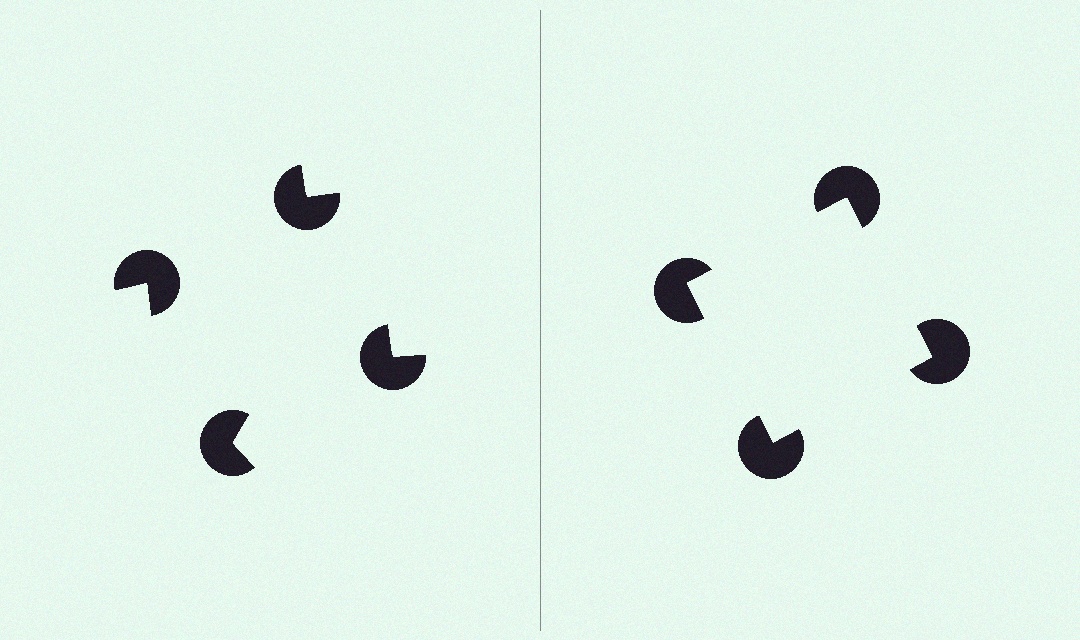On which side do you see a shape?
An illusory square appears on the right side. On the left side the wedge cuts are rotated, so no coherent shape forms.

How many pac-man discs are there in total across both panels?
8 — 4 on each side.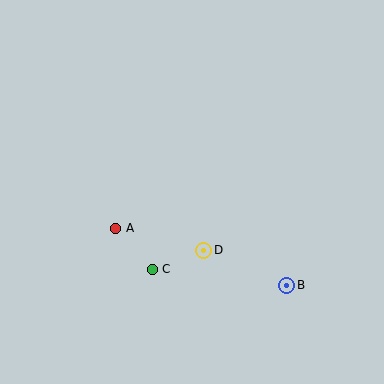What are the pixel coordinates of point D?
Point D is at (204, 250).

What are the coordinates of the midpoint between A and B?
The midpoint between A and B is at (201, 257).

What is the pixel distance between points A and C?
The distance between A and C is 55 pixels.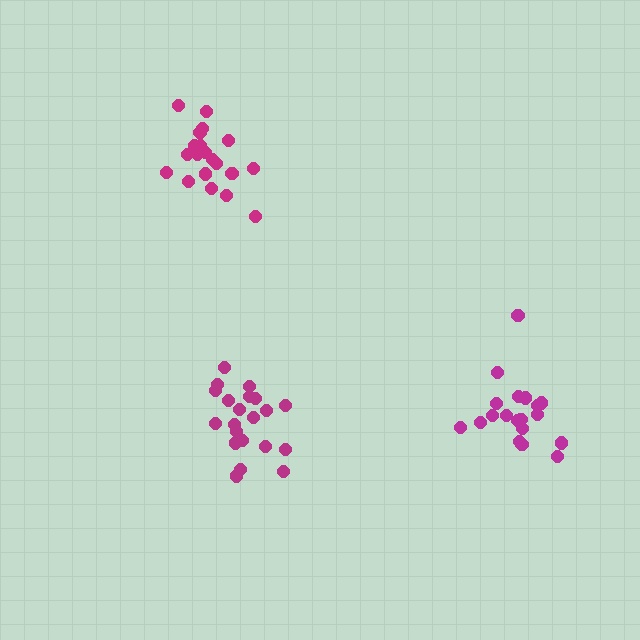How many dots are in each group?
Group 1: 21 dots, Group 2: 19 dots, Group 3: 21 dots (61 total).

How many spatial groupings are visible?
There are 3 spatial groupings.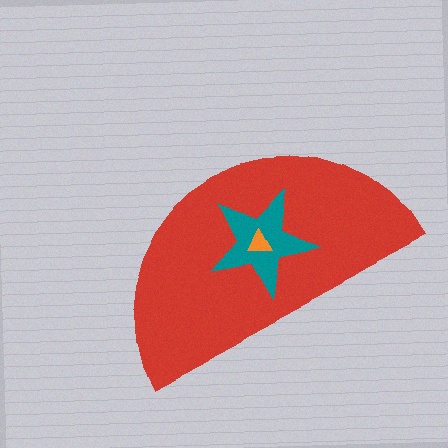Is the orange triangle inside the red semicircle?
Yes.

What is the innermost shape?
The orange triangle.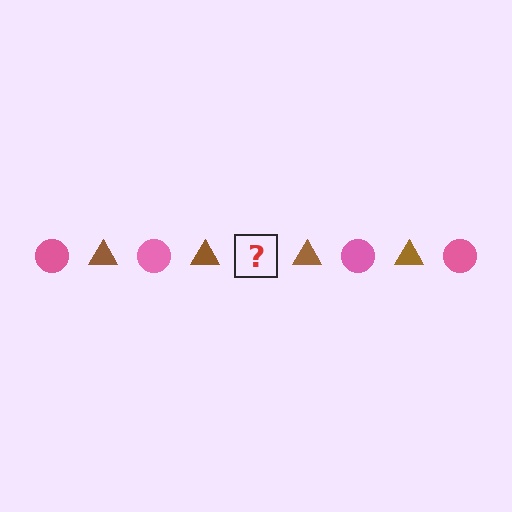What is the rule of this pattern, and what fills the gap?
The rule is that the pattern alternates between pink circle and brown triangle. The gap should be filled with a pink circle.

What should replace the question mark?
The question mark should be replaced with a pink circle.